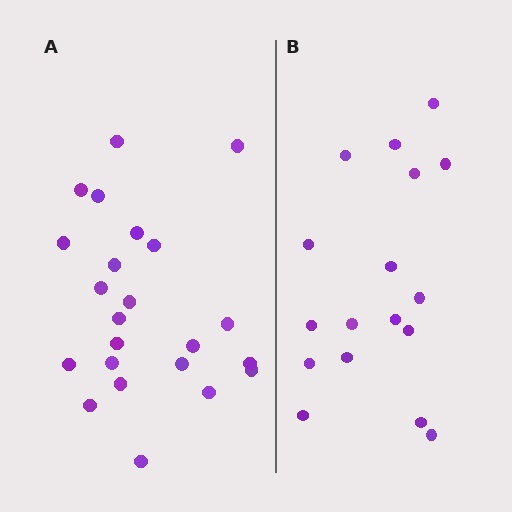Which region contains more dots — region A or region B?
Region A (the left region) has more dots.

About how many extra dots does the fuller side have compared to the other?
Region A has about 6 more dots than region B.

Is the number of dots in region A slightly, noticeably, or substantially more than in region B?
Region A has noticeably more, but not dramatically so. The ratio is roughly 1.4 to 1.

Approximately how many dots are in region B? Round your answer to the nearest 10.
About 20 dots. (The exact count is 17, which rounds to 20.)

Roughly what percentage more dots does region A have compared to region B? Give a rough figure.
About 35% more.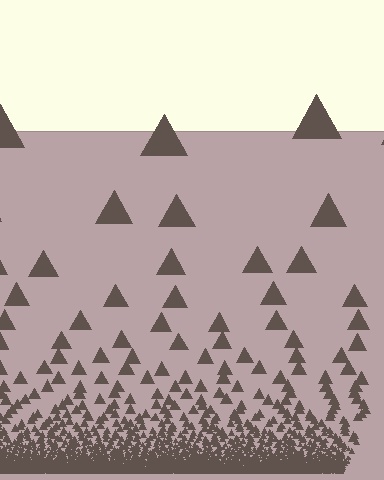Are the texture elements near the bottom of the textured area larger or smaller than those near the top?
Smaller. The gradient is inverted — elements near the bottom are smaller and denser.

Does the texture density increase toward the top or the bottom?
Density increases toward the bottom.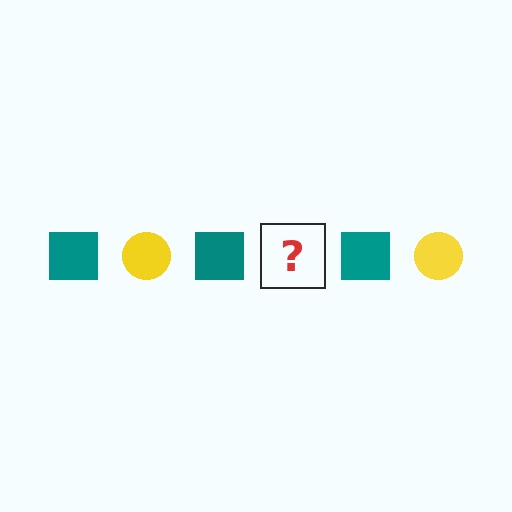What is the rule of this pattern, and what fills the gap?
The rule is that the pattern alternates between teal square and yellow circle. The gap should be filled with a yellow circle.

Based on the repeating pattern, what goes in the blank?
The blank should be a yellow circle.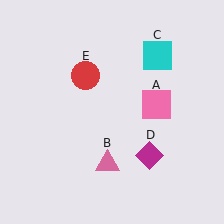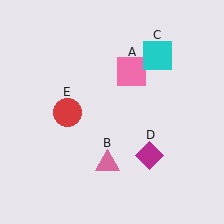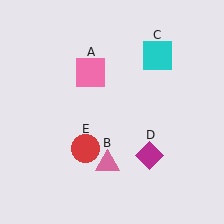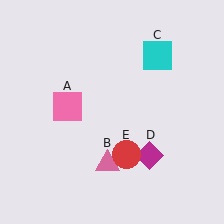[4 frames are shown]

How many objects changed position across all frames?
2 objects changed position: pink square (object A), red circle (object E).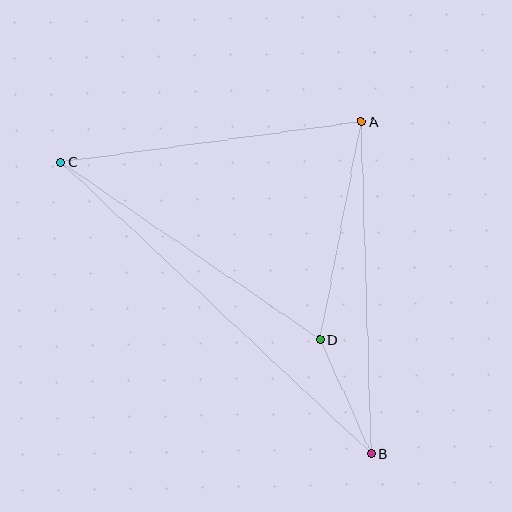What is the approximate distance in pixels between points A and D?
The distance between A and D is approximately 222 pixels.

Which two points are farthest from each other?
Points B and C are farthest from each other.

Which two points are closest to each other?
Points B and D are closest to each other.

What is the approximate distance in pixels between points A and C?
The distance between A and C is approximately 303 pixels.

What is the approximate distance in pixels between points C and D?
The distance between C and D is approximately 314 pixels.